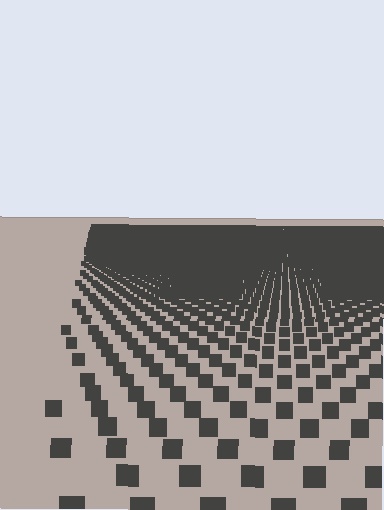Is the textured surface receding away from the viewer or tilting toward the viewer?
The surface is receding away from the viewer. Texture elements get smaller and denser toward the top.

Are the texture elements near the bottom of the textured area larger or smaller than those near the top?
Larger. Near the bottom, elements are closer to the viewer and appear at a bigger on-screen size.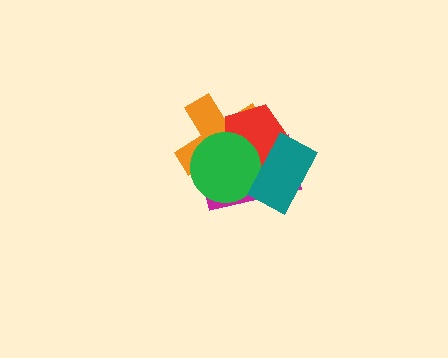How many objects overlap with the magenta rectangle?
4 objects overlap with the magenta rectangle.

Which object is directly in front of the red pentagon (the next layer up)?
The green circle is directly in front of the red pentagon.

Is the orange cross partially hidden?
Yes, it is partially covered by another shape.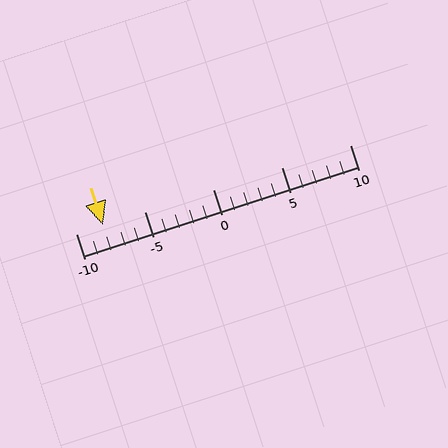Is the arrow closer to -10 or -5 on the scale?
The arrow is closer to -10.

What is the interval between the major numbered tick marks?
The major tick marks are spaced 5 units apart.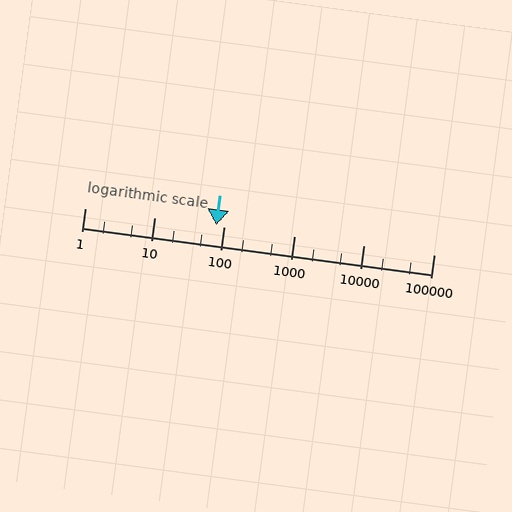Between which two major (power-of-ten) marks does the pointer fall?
The pointer is between 10 and 100.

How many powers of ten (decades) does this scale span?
The scale spans 5 decades, from 1 to 100000.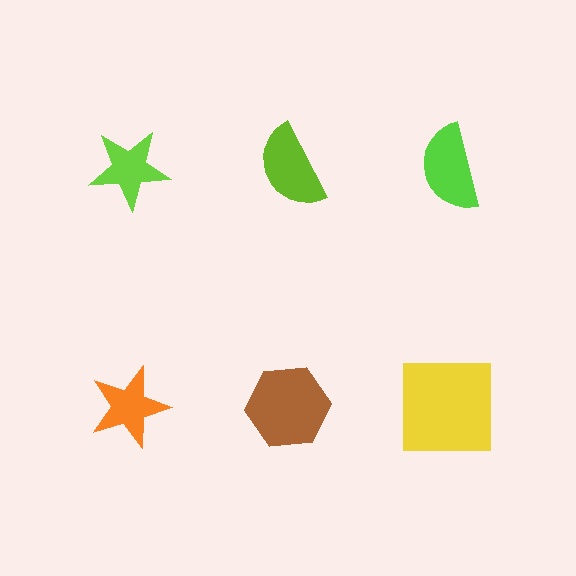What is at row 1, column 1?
A lime star.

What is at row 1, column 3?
A lime semicircle.